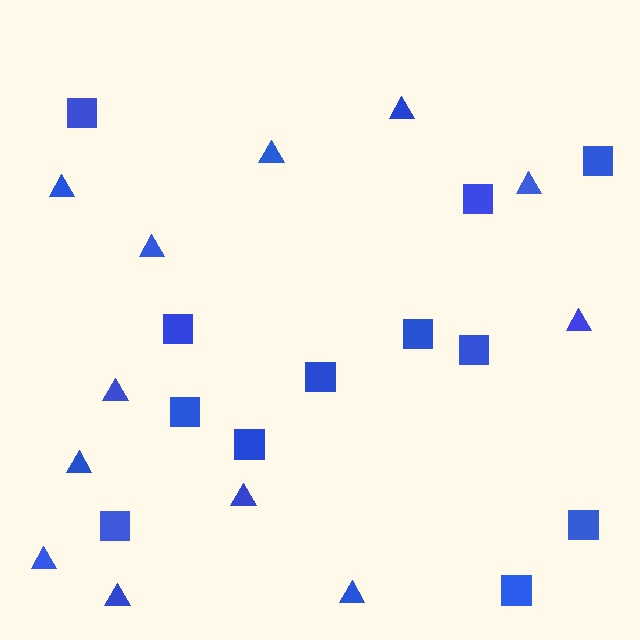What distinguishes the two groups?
There are 2 groups: one group of squares (12) and one group of triangles (12).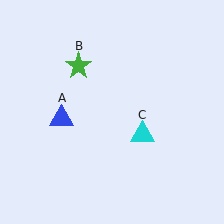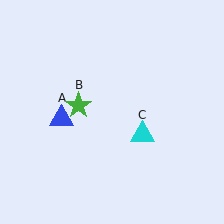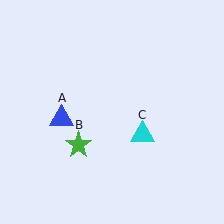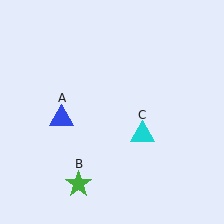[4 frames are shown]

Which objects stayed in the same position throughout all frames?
Blue triangle (object A) and cyan triangle (object C) remained stationary.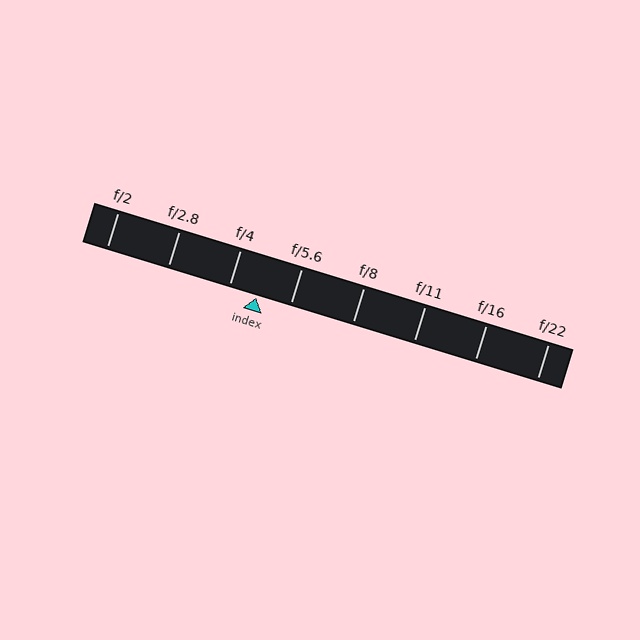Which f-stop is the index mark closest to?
The index mark is closest to f/4.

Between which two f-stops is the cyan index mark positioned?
The index mark is between f/4 and f/5.6.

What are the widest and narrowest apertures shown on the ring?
The widest aperture shown is f/2 and the narrowest is f/22.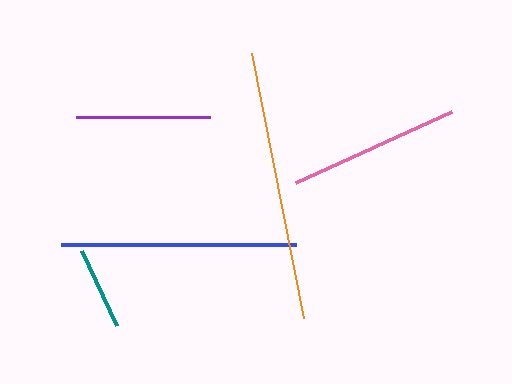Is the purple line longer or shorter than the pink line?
The pink line is longer than the purple line.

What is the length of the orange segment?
The orange segment is approximately 270 pixels long.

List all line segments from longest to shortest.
From longest to shortest: orange, blue, pink, purple, teal.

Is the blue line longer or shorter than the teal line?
The blue line is longer than the teal line.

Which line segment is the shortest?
The teal line is the shortest at approximately 83 pixels.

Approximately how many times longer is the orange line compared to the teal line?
The orange line is approximately 3.3 times the length of the teal line.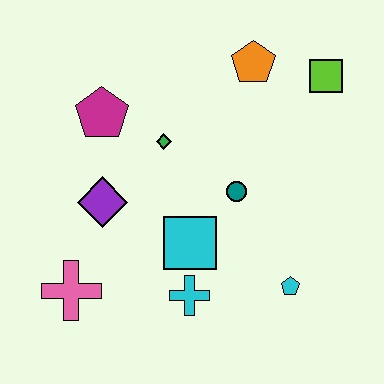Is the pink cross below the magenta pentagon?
Yes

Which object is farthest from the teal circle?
The pink cross is farthest from the teal circle.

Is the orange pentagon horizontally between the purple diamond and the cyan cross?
No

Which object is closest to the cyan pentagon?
The cyan cross is closest to the cyan pentagon.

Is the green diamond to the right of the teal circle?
No